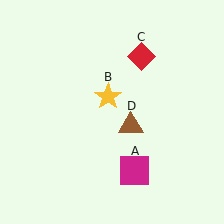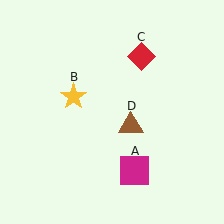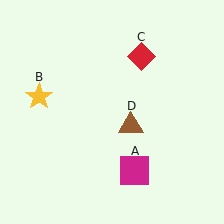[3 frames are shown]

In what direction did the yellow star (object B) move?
The yellow star (object B) moved left.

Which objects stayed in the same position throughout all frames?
Magenta square (object A) and red diamond (object C) and brown triangle (object D) remained stationary.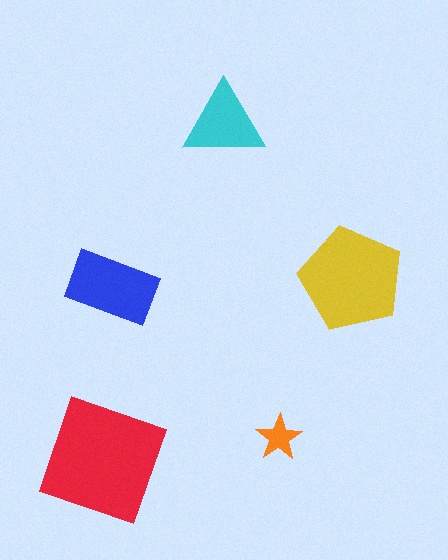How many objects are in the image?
There are 5 objects in the image.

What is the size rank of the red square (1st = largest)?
1st.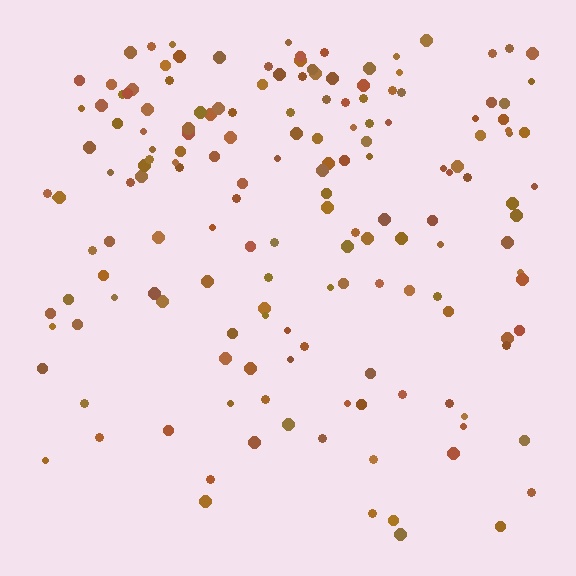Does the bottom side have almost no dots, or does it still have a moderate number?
Still a moderate number, just noticeably fewer than the top.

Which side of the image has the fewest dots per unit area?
The bottom.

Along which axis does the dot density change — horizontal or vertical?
Vertical.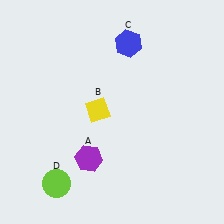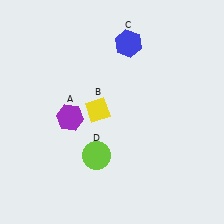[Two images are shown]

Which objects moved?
The objects that moved are: the purple hexagon (A), the lime circle (D).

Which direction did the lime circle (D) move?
The lime circle (D) moved right.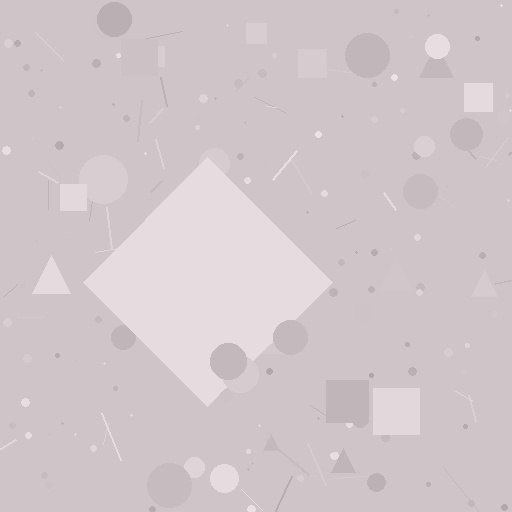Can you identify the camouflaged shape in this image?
The camouflaged shape is a diamond.